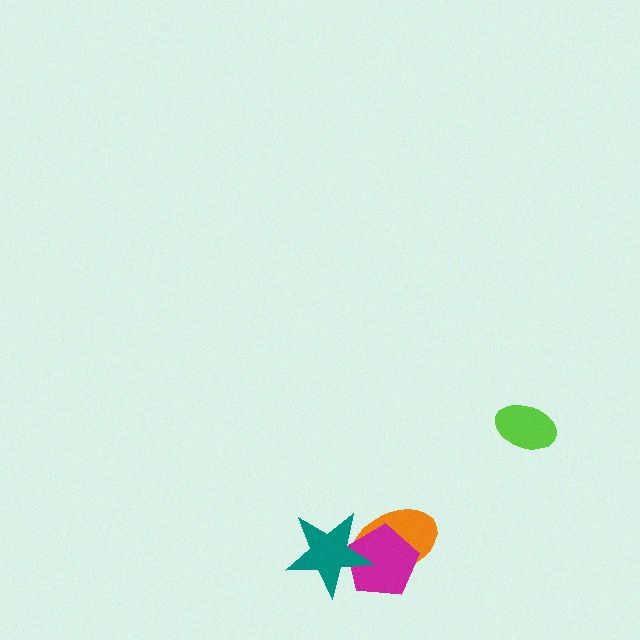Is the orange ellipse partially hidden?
Yes, it is partially covered by another shape.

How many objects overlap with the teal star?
2 objects overlap with the teal star.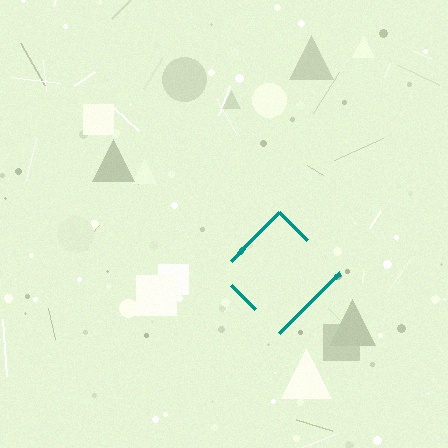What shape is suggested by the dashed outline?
The dashed outline suggests a diamond.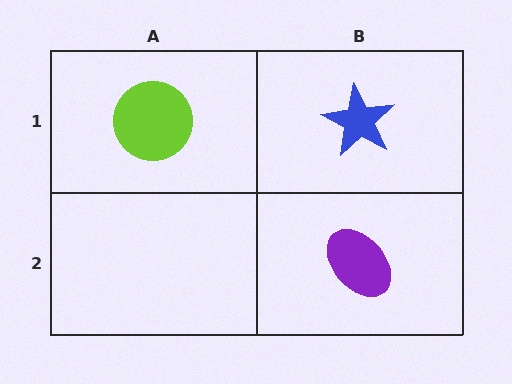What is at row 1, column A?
A lime circle.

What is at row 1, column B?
A blue star.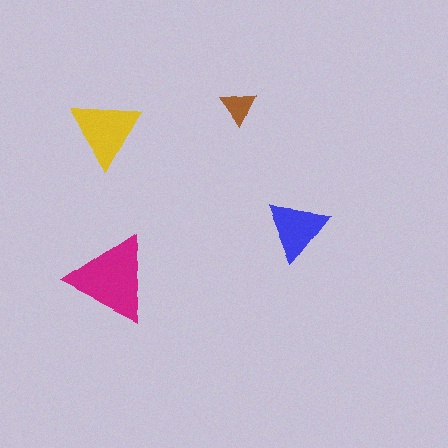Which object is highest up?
The brown triangle is topmost.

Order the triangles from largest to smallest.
the magenta one, the yellow one, the blue one, the brown one.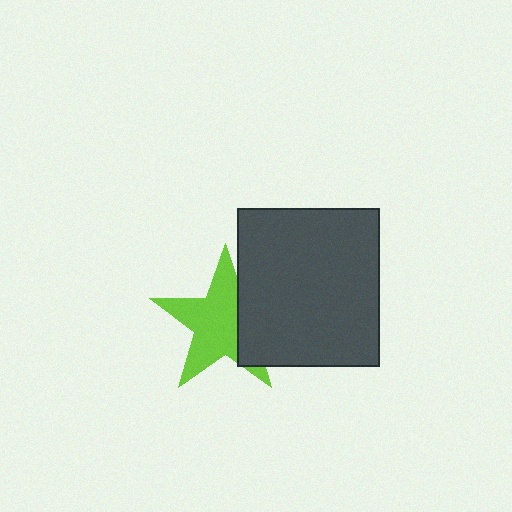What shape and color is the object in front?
The object in front is a dark gray rectangle.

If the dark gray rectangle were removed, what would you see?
You would see the complete lime star.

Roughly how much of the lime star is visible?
Most of it is visible (roughly 69%).